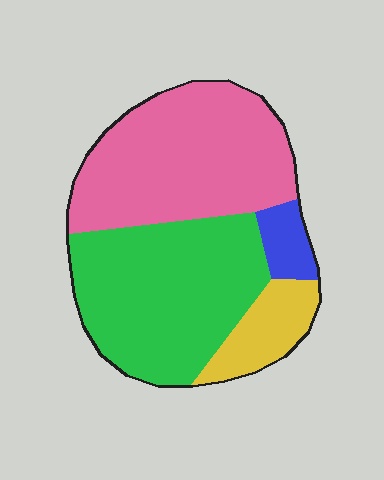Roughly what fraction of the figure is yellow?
Yellow covers 11% of the figure.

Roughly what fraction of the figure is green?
Green covers roughly 40% of the figure.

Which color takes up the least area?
Blue, at roughly 5%.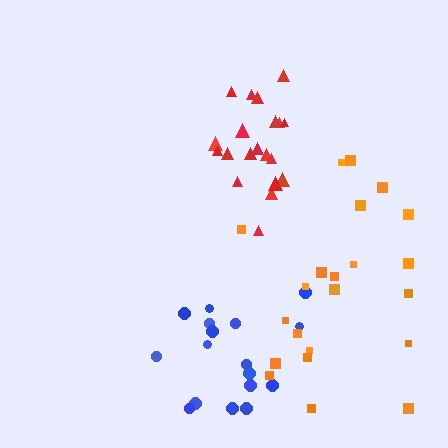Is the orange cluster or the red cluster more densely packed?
Red.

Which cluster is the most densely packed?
Red.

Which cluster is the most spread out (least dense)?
Orange.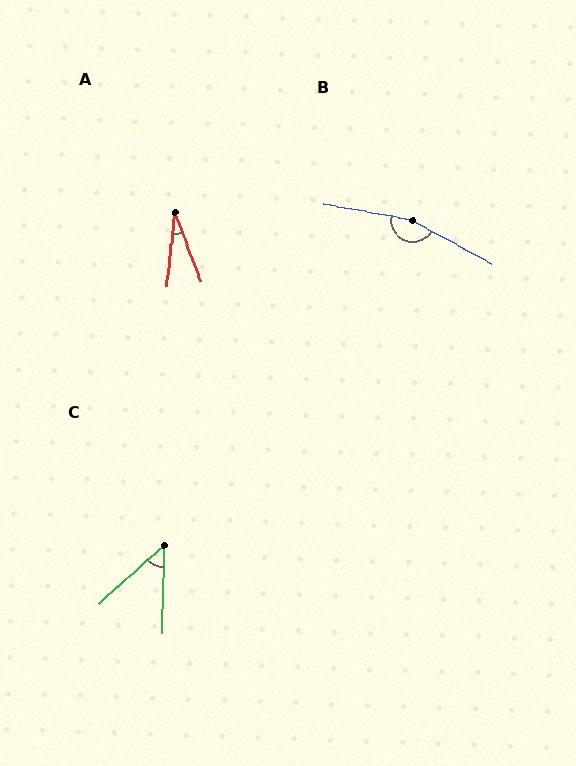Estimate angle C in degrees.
Approximately 46 degrees.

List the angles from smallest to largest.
A (28°), C (46°), B (162°).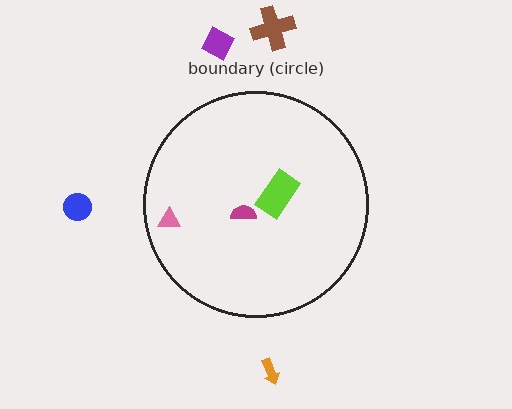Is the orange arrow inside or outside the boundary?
Outside.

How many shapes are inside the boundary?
3 inside, 4 outside.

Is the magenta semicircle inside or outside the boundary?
Inside.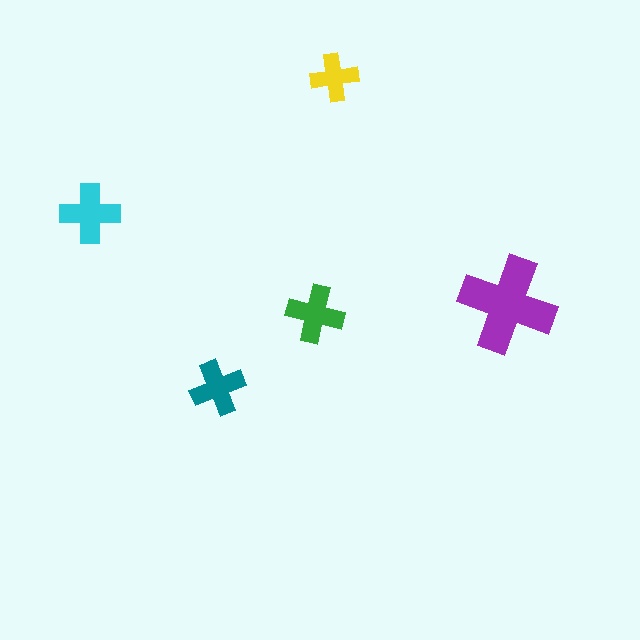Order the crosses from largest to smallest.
the purple one, the cyan one, the green one, the teal one, the yellow one.